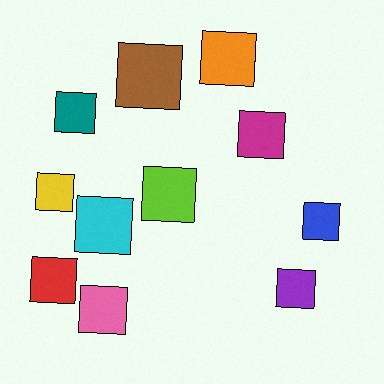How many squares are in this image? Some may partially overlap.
There are 11 squares.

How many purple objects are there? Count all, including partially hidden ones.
There is 1 purple object.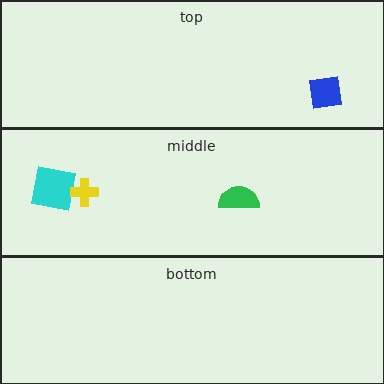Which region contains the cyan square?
The middle region.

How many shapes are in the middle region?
3.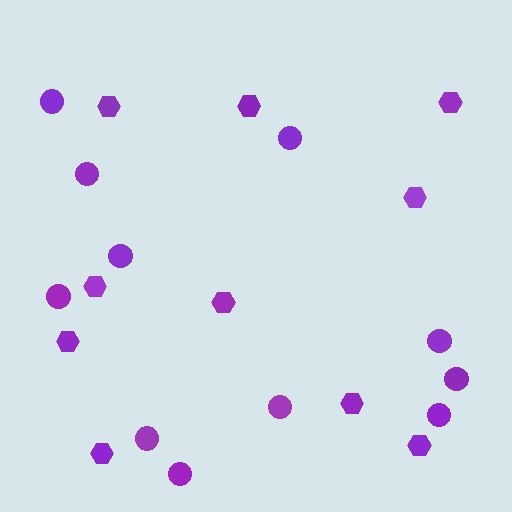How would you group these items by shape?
There are 2 groups: one group of circles (11) and one group of hexagons (10).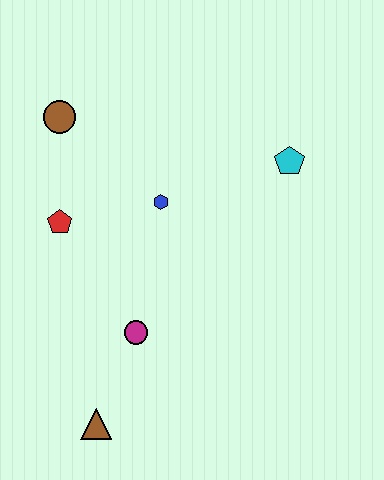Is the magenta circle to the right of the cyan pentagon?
No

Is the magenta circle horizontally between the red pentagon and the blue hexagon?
Yes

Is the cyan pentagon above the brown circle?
No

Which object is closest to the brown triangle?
The magenta circle is closest to the brown triangle.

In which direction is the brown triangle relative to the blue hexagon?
The brown triangle is below the blue hexagon.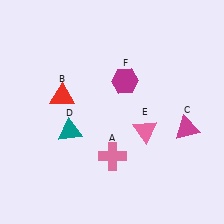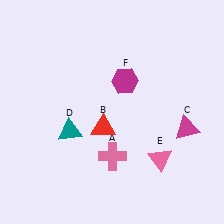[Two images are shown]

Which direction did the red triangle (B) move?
The red triangle (B) moved right.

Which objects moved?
The objects that moved are: the red triangle (B), the pink triangle (E).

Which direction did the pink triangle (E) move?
The pink triangle (E) moved down.